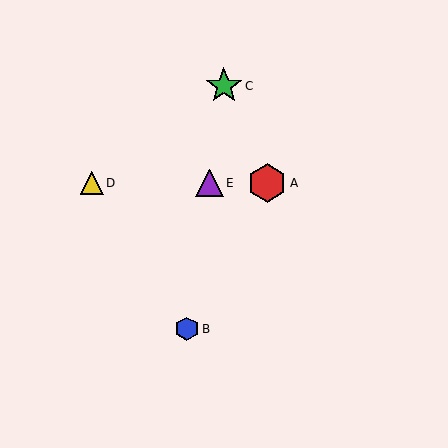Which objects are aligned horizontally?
Objects A, D, E are aligned horizontally.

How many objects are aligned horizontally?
3 objects (A, D, E) are aligned horizontally.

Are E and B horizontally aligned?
No, E is at y≈183 and B is at y≈329.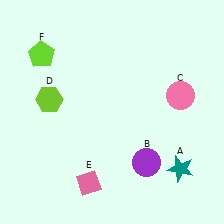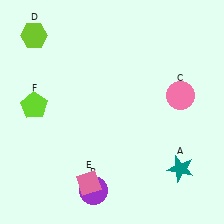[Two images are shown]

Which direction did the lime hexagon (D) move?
The lime hexagon (D) moved up.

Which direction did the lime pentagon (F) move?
The lime pentagon (F) moved down.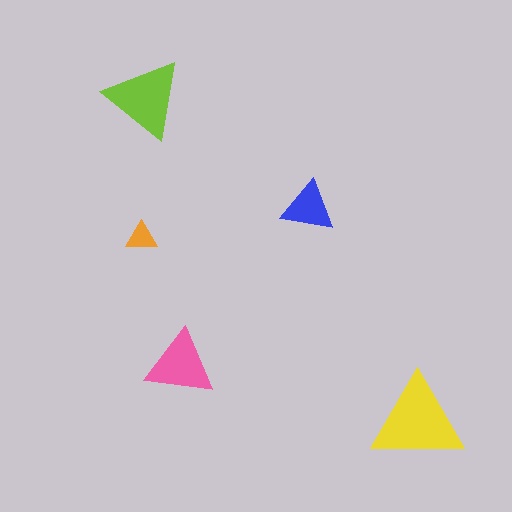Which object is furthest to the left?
The orange triangle is leftmost.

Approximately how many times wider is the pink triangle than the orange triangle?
About 2 times wider.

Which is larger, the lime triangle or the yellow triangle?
The yellow one.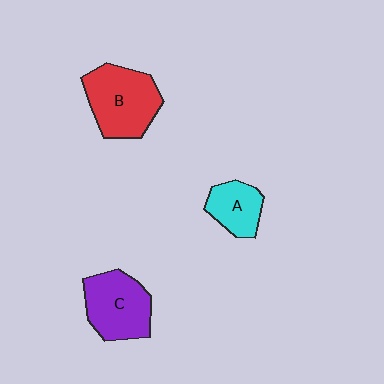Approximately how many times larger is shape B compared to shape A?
Approximately 1.8 times.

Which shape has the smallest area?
Shape A (cyan).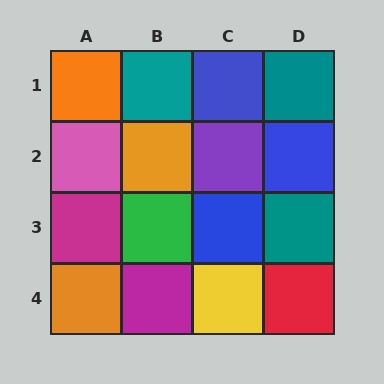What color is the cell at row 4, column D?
Red.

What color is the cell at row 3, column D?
Teal.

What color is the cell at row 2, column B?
Orange.